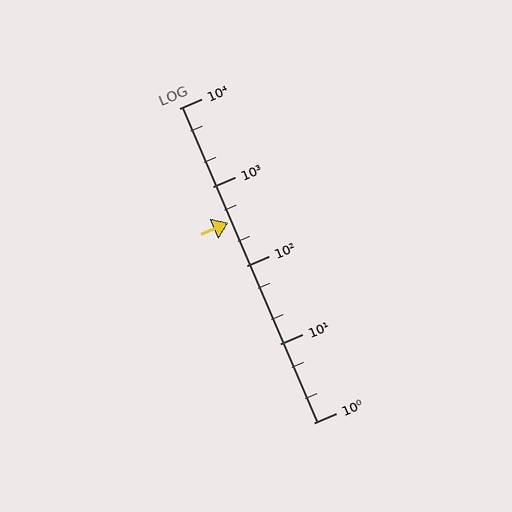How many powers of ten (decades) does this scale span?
The scale spans 4 decades, from 1 to 10000.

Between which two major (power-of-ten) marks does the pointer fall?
The pointer is between 100 and 1000.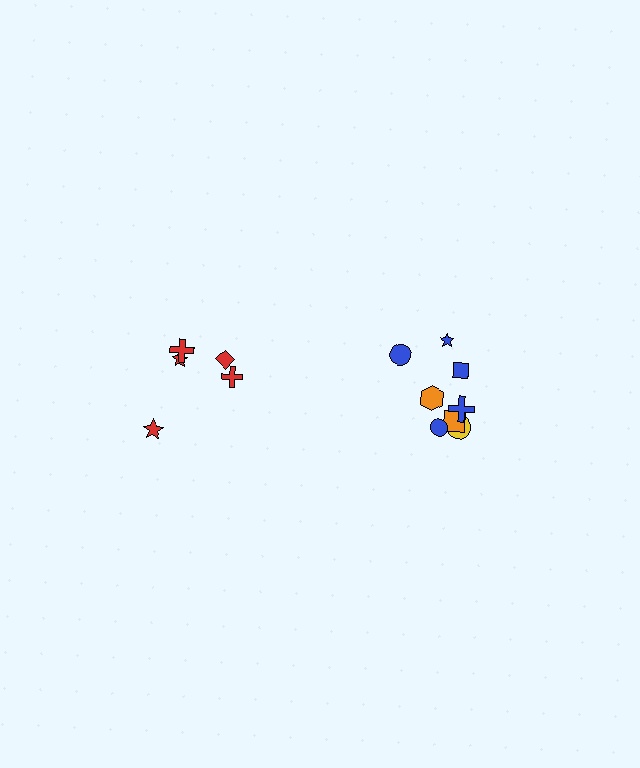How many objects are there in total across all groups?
There are 13 objects.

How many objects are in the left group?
There are 5 objects.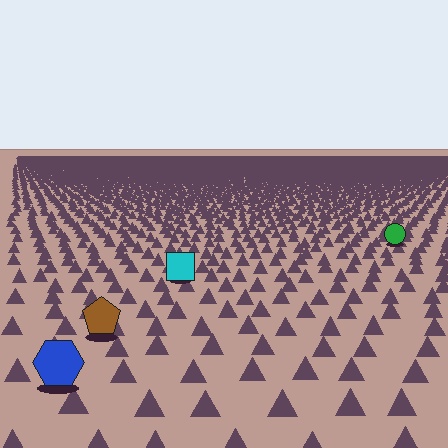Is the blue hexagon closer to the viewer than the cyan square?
Yes. The blue hexagon is closer — you can tell from the texture gradient: the ground texture is coarser near it.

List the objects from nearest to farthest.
From nearest to farthest: the blue hexagon, the brown pentagon, the cyan square, the green circle.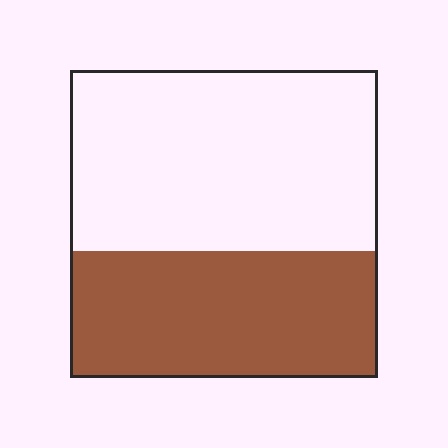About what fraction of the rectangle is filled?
About two fifths (2/5).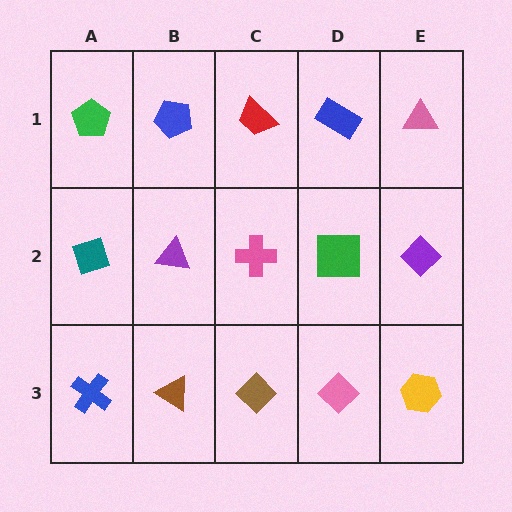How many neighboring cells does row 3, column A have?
2.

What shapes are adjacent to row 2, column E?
A pink triangle (row 1, column E), a yellow hexagon (row 3, column E), a green square (row 2, column D).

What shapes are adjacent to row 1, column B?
A purple triangle (row 2, column B), a green pentagon (row 1, column A), a red trapezoid (row 1, column C).